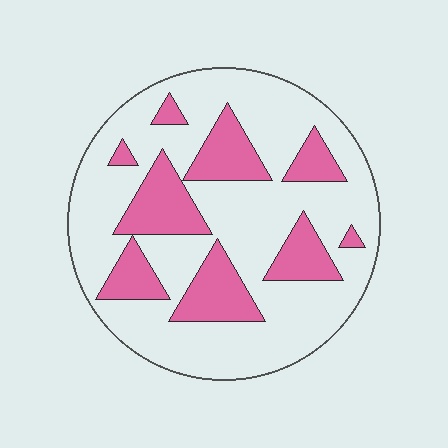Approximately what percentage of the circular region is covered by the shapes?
Approximately 25%.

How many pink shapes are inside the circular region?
9.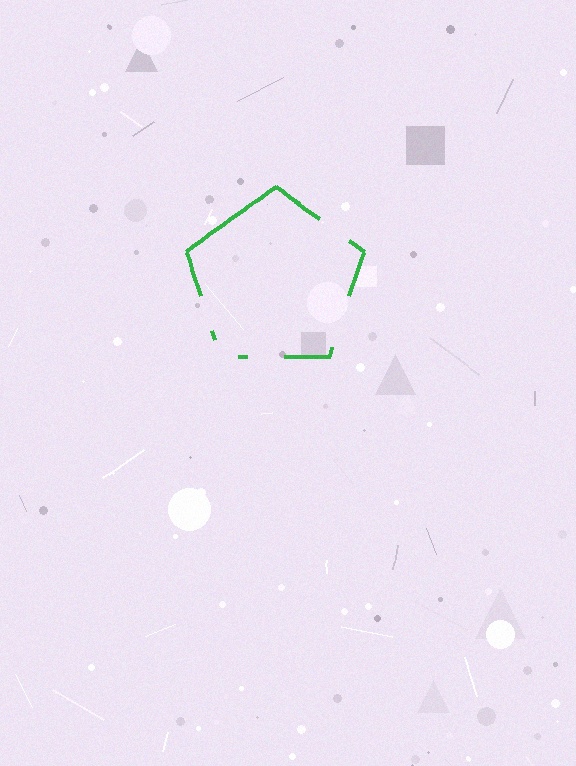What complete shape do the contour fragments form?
The contour fragments form a pentagon.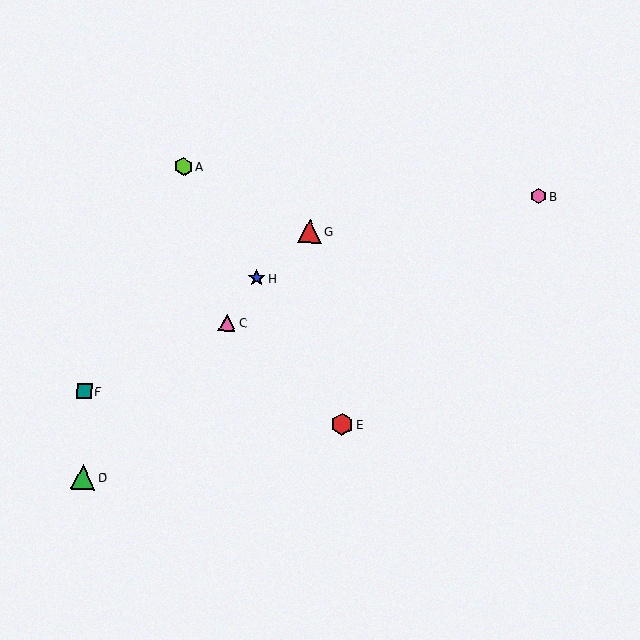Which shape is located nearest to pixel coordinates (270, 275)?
The blue star (labeled H) at (257, 278) is nearest to that location.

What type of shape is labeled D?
Shape D is a green triangle.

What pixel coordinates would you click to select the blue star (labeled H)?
Click at (257, 278) to select the blue star H.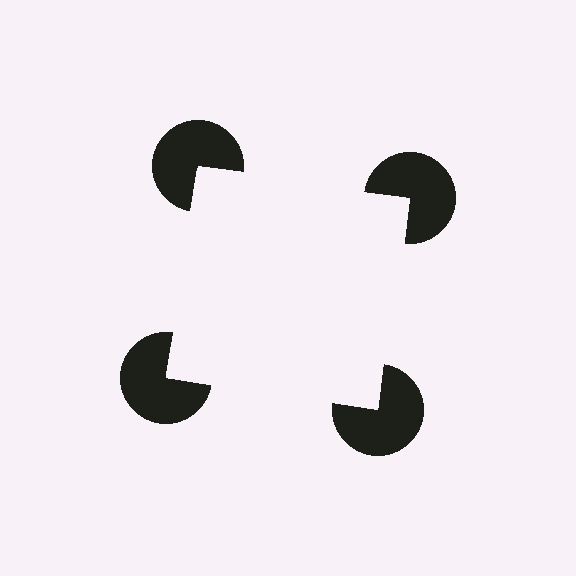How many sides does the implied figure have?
4 sides.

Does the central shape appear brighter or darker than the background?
It typically appears slightly brighter than the background, even though no actual brightness change is drawn.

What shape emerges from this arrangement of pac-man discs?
An illusory square — its edges are inferred from the aligned wedge cuts in the pac-man discs, not physically drawn.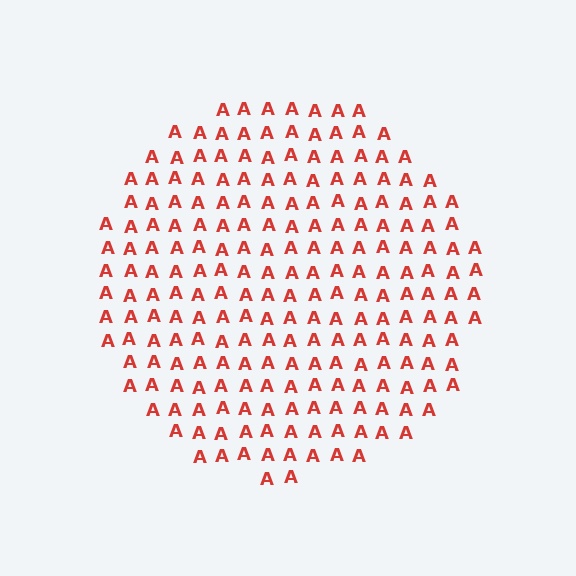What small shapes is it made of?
It is made of small letter A's.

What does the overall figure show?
The overall figure shows a circle.